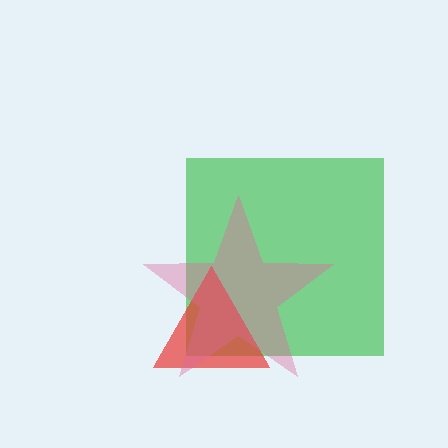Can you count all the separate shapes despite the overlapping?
Yes, there are 3 separate shapes.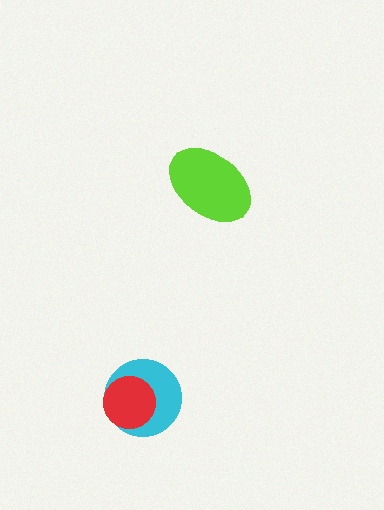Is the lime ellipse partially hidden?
No, no other shape covers it.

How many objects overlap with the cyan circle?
1 object overlaps with the cyan circle.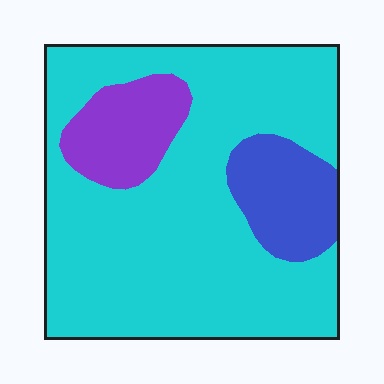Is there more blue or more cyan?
Cyan.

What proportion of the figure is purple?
Purple takes up about one eighth (1/8) of the figure.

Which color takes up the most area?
Cyan, at roughly 75%.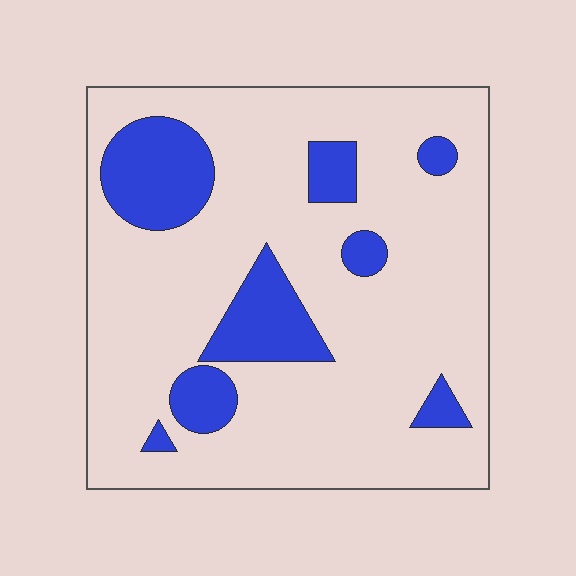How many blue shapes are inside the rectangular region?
8.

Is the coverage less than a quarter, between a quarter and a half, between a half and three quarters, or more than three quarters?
Less than a quarter.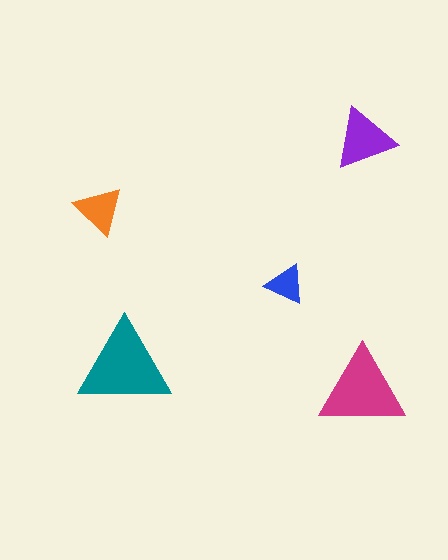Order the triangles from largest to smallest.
the teal one, the magenta one, the purple one, the orange one, the blue one.